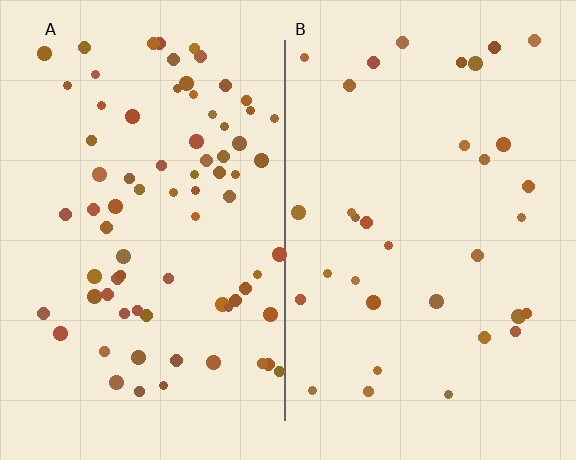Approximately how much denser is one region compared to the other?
Approximately 2.2× — region A over region B.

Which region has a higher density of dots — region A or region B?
A (the left).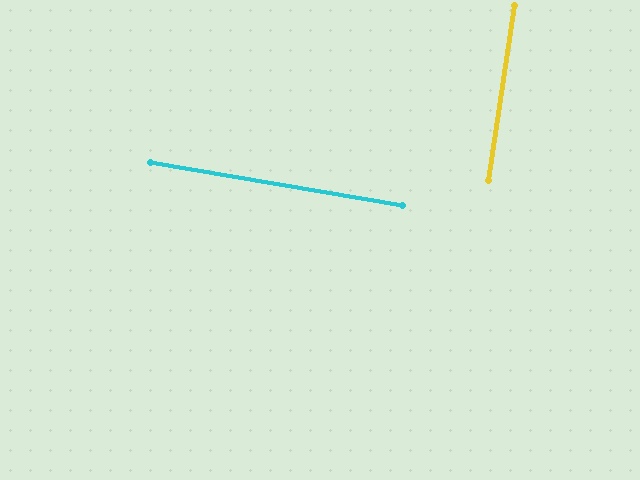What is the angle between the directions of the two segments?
Approximately 89 degrees.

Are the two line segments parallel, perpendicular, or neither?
Perpendicular — they meet at approximately 89°.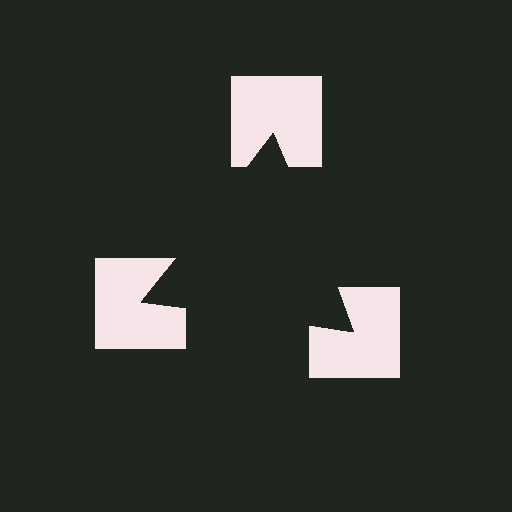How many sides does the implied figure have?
3 sides.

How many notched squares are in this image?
There are 3 — one at each vertex of the illusory triangle.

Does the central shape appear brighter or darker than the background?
It typically appears slightly darker than the background, even though no actual brightness change is drawn.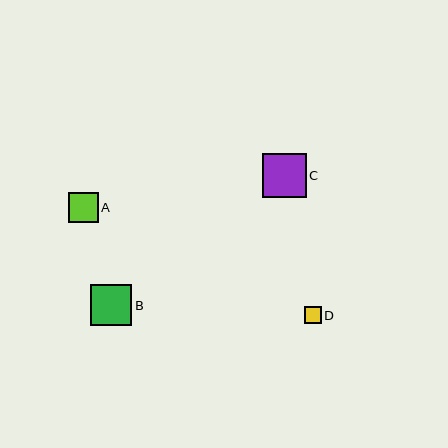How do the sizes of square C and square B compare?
Square C and square B are approximately the same size.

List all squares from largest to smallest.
From largest to smallest: C, B, A, D.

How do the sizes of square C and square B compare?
Square C and square B are approximately the same size.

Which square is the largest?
Square C is the largest with a size of approximately 43 pixels.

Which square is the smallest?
Square D is the smallest with a size of approximately 16 pixels.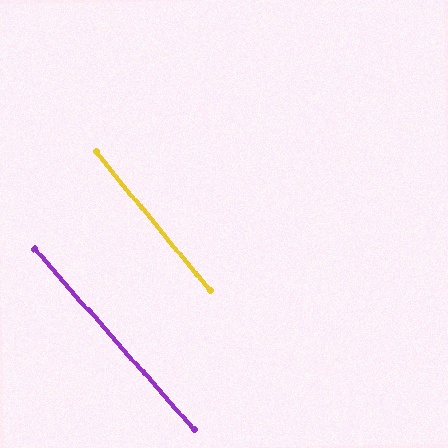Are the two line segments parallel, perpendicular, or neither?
Parallel — their directions differ by only 1.7°.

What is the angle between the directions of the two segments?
Approximately 2 degrees.